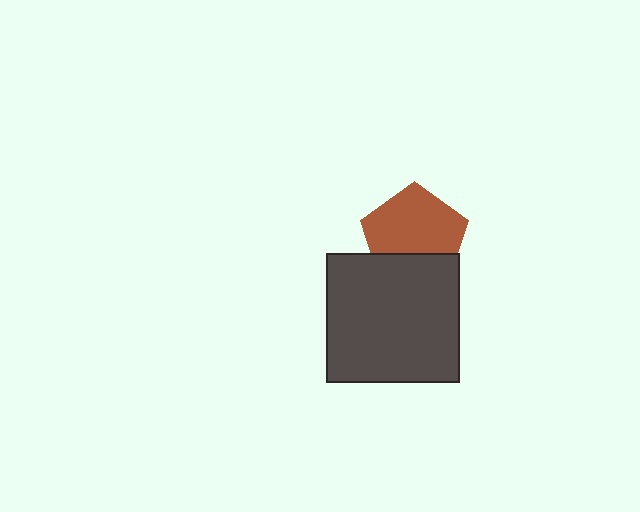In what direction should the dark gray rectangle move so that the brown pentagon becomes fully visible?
The dark gray rectangle should move down. That is the shortest direction to clear the overlap and leave the brown pentagon fully visible.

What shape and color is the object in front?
The object in front is a dark gray rectangle.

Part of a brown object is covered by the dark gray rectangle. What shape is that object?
It is a pentagon.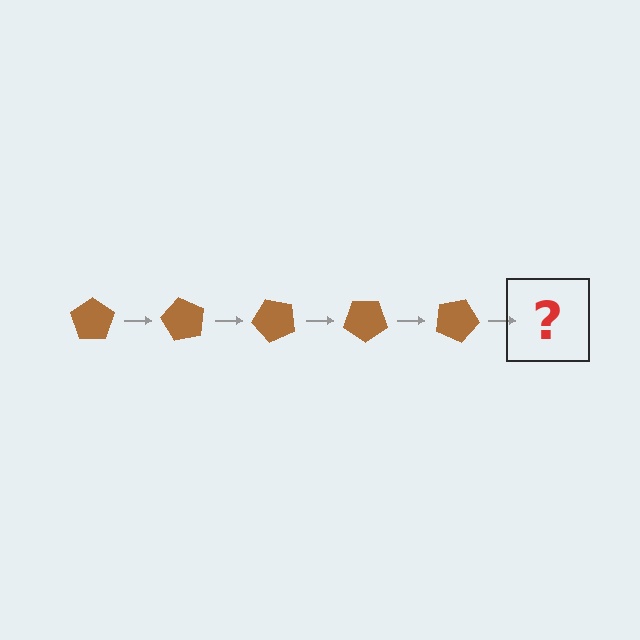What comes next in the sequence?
The next element should be a brown pentagon rotated 300 degrees.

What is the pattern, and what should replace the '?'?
The pattern is that the pentagon rotates 60 degrees each step. The '?' should be a brown pentagon rotated 300 degrees.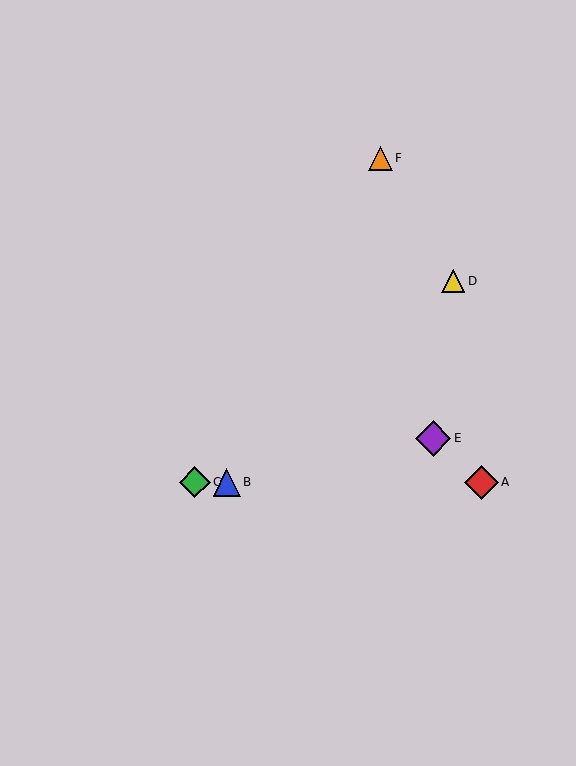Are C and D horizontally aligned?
No, C is at y≈482 and D is at y≈281.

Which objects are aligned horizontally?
Objects A, B, C are aligned horizontally.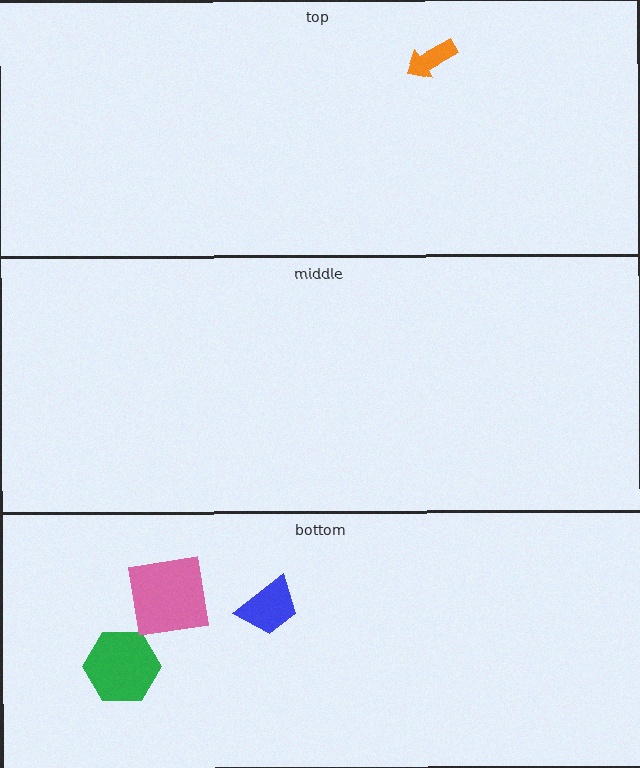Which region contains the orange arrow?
The top region.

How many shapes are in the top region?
1.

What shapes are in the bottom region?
The blue trapezoid, the green hexagon, the pink square.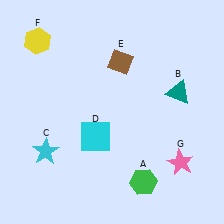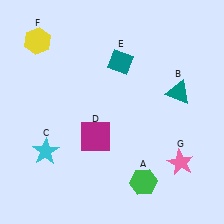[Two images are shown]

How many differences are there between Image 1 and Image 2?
There are 2 differences between the two images.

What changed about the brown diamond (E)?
In Image 1, E is brown. In Image 2, it changed to teal.